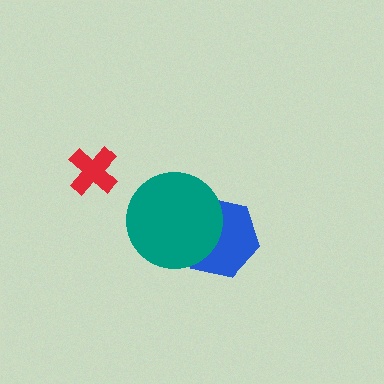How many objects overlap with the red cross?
0 objects overlap with the red cross.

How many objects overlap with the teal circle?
1 object overlaps with the teal circle.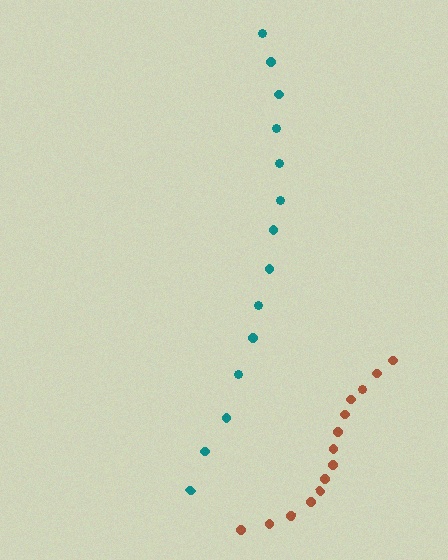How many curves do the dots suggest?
There are 2 distinct paths.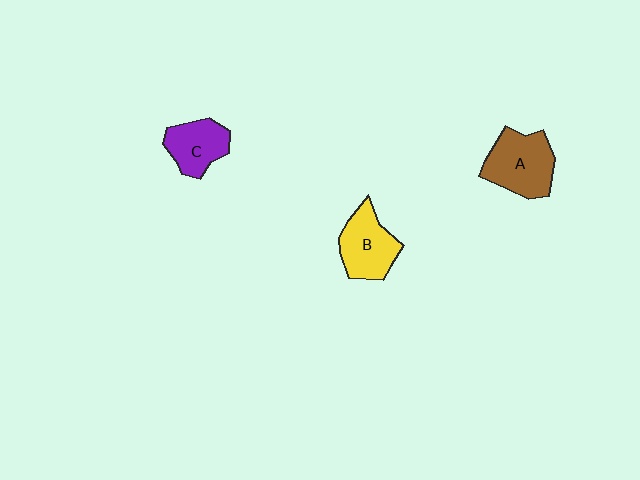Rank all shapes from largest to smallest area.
From largest to smallest: A (brown), B (yellow), C (purple).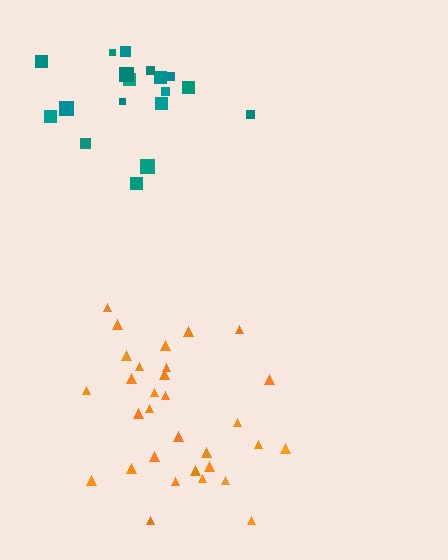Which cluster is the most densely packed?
Orange.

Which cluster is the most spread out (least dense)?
Teal.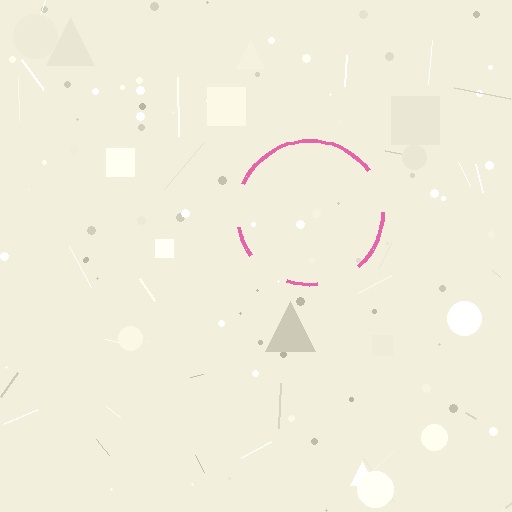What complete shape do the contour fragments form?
The contour fragments form a circle.